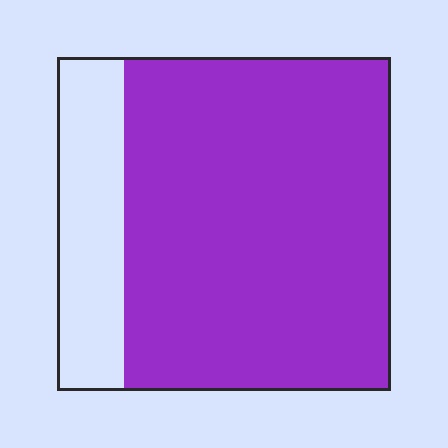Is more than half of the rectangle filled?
Yes.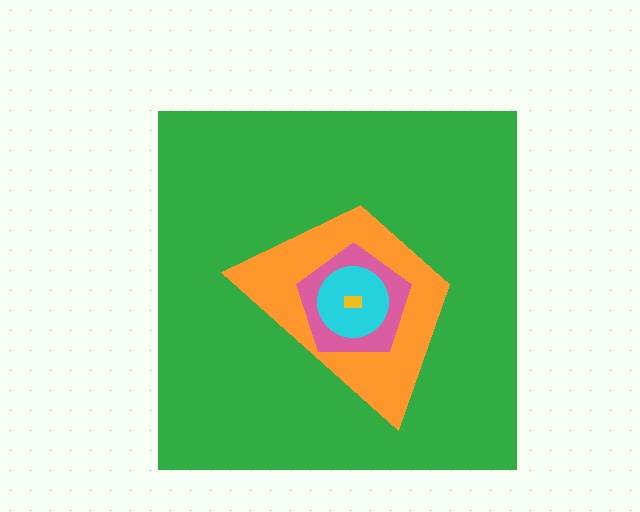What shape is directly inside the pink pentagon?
The cyan circle.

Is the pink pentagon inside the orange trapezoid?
Yes.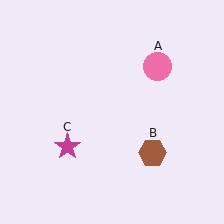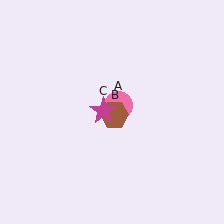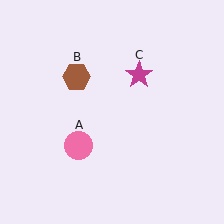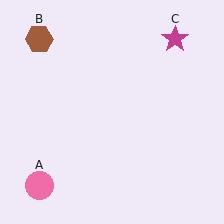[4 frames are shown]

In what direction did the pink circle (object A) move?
The pink circle (object A) moved down and to the left.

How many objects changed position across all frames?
3 objects changed position: pink circle (object A), brown hexagon (object B), magenta star (object C).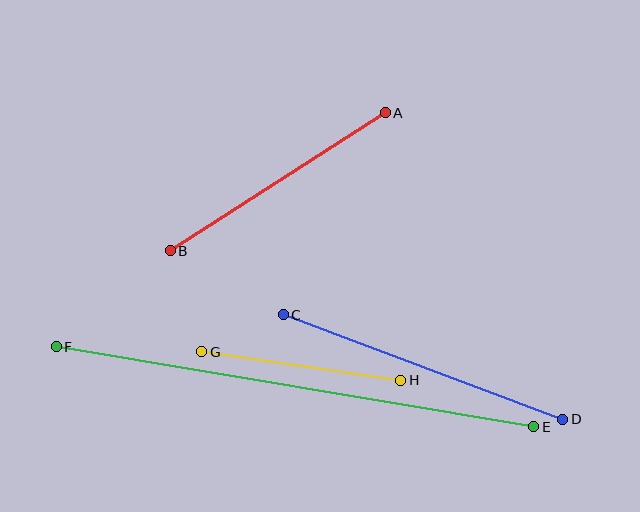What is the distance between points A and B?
The distance is approximately 255 pixels.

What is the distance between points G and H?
The distance is approximately 201 pixels.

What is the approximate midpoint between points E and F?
The midpoint is at approximately (295, 387) pixels.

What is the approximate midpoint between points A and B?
The midpoint is at approximately (278, 182) pixels.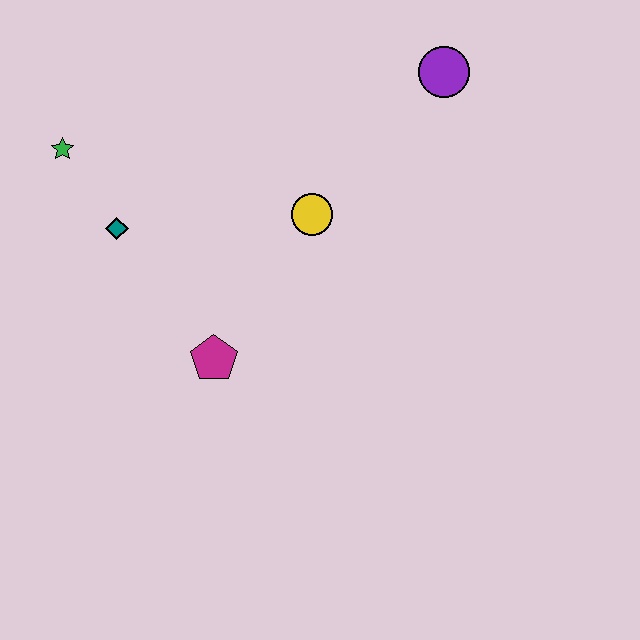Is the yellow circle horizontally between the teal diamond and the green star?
No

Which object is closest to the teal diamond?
The green star is closest to the teal diamond.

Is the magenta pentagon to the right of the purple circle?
No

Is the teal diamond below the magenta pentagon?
No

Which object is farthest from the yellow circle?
The green star is farthest from the yellow circle.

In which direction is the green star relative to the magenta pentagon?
The green star is above the magenta pentagon.